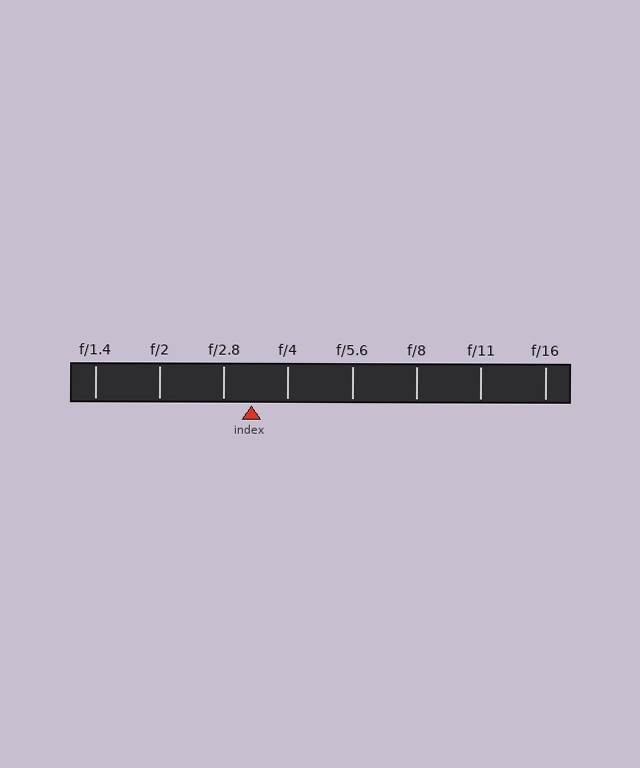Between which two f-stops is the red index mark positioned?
The index mark is between f/2.8 and f/4.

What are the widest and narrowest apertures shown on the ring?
The widest aperture shown is f/1.4 and the narrowest is f/16.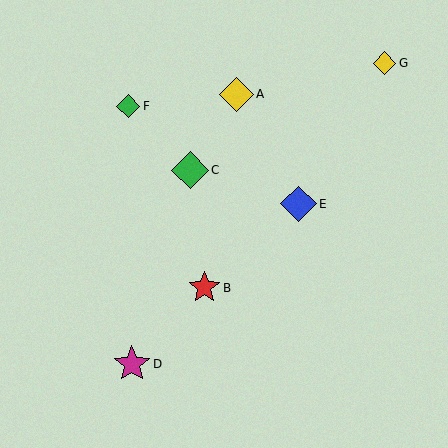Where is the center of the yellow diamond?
The center of the yellow diamond is at (385, 63).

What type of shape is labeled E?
Shape E is a blue diamond.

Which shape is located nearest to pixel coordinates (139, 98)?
The green diamond (labeled F) at (128, 106) is nearest to that location.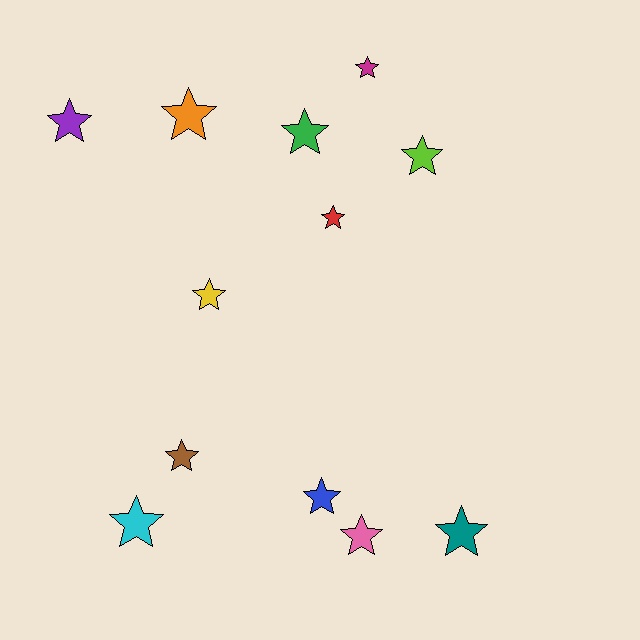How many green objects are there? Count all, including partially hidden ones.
There is 1 green object.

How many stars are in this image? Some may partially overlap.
There are 12 stars.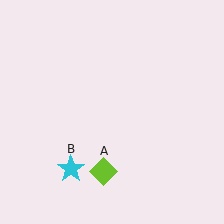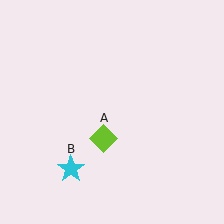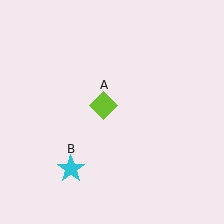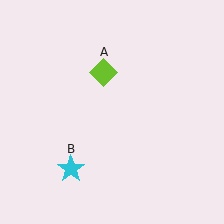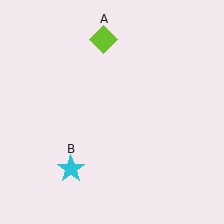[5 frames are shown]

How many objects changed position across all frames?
1 object changed position: lime diamond (object A).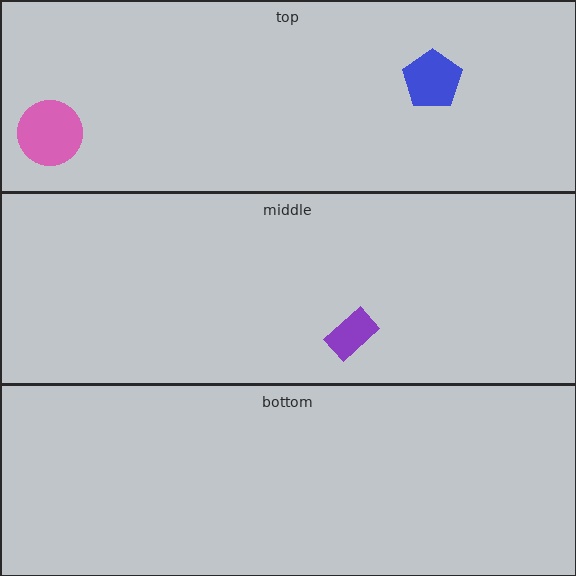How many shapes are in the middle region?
1.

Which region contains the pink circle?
The top region.